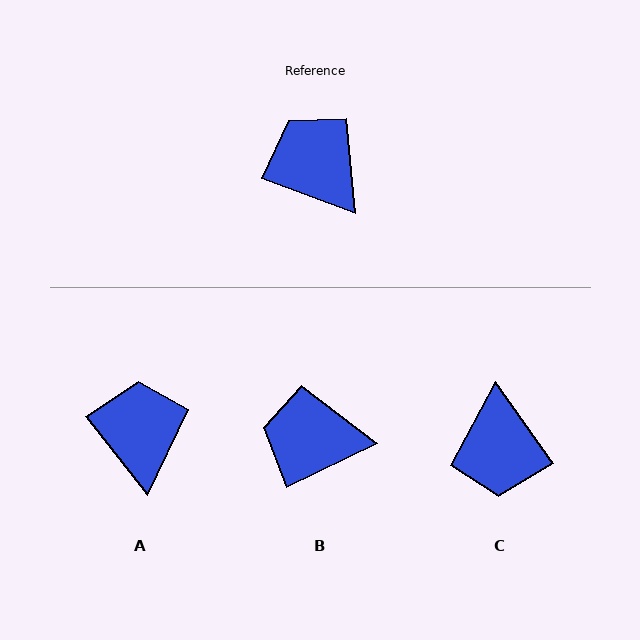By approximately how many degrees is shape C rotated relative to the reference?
Approximately 146 degrees counter-clockwise.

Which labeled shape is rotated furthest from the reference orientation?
C, about 146 degrees away.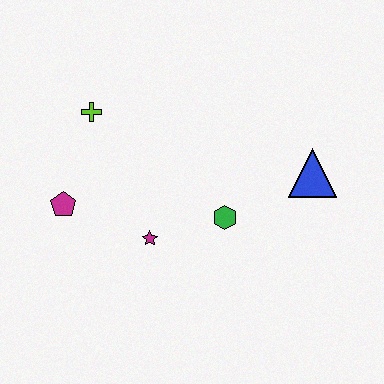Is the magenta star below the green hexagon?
Yes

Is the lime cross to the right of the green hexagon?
No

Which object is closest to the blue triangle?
The green hexagon is closest to the blue triangle.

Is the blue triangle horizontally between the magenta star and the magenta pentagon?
No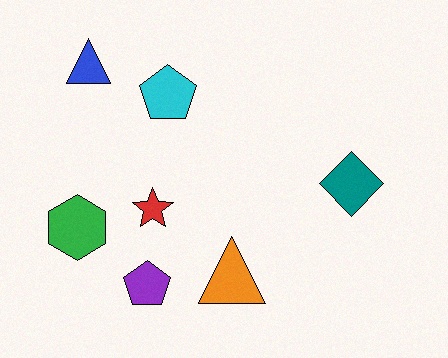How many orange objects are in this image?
There is 1 orange object.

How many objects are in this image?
There are 7 objects.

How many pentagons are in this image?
There are 2 pentagons.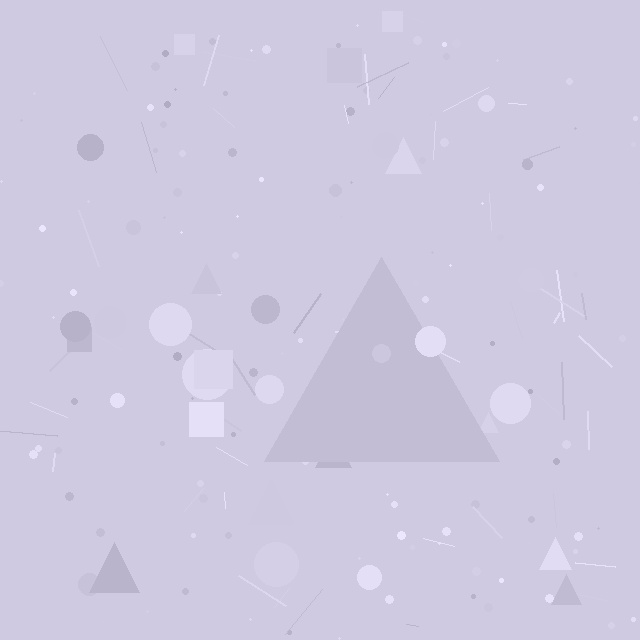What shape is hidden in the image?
A triangle is hidden in the image.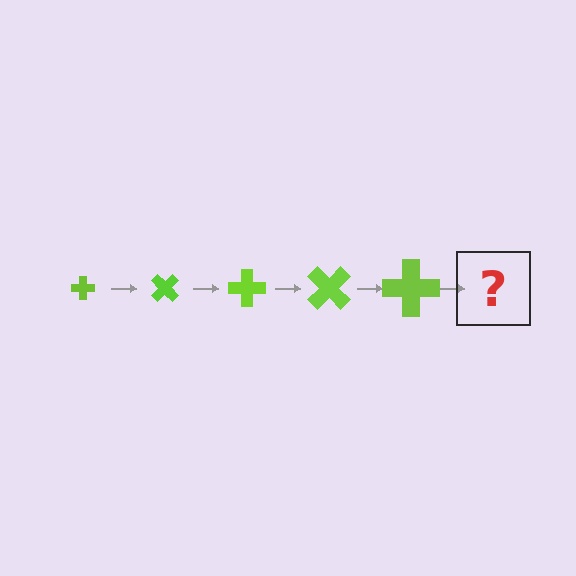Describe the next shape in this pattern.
It should be a cross, larger than the previous one and rotated 225 degrees from the start.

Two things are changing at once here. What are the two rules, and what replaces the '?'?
The two rules are that the cross grows larger each step and it rotates 45 degrees each step. The '?' should be a cross, larger than the previous one and rotated 225 degrees from the start.